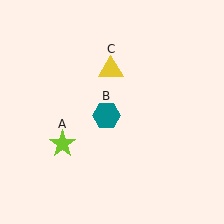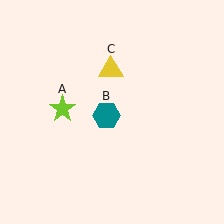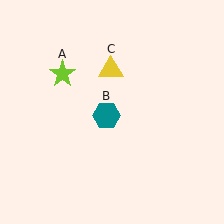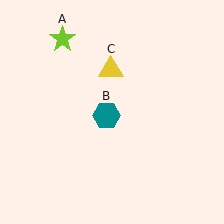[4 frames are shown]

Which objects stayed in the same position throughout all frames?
Teal hexagon (object B) and yellow triangle (object C) remained stationary.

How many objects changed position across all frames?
1 object changed position: lime star (object A).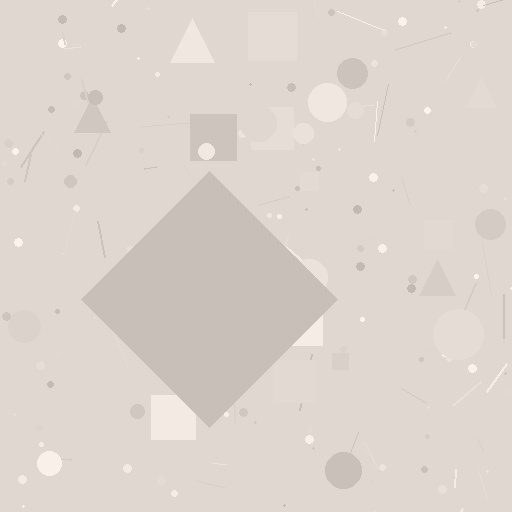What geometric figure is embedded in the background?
A diamond is embedded in the background.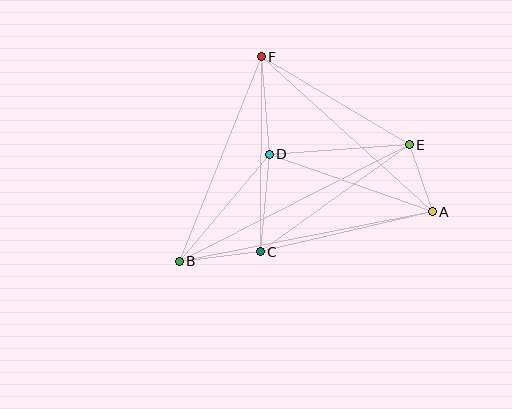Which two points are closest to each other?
Points A and E are closest to each other.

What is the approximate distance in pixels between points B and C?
The distance between B and C is approximately 82 pixels.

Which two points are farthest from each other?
Points A and B are farthest from each other.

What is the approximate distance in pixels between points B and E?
The distance between B and E is approximately 258 pixels.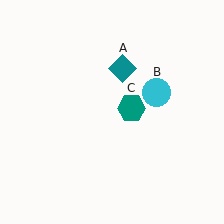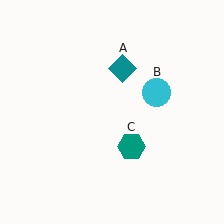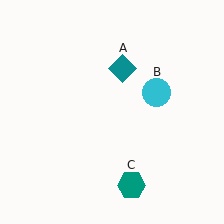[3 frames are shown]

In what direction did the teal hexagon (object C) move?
The teal hexagon (object C) moved down.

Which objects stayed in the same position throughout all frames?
Teal diamond (object A) and cyan circle (object B) remained stationary.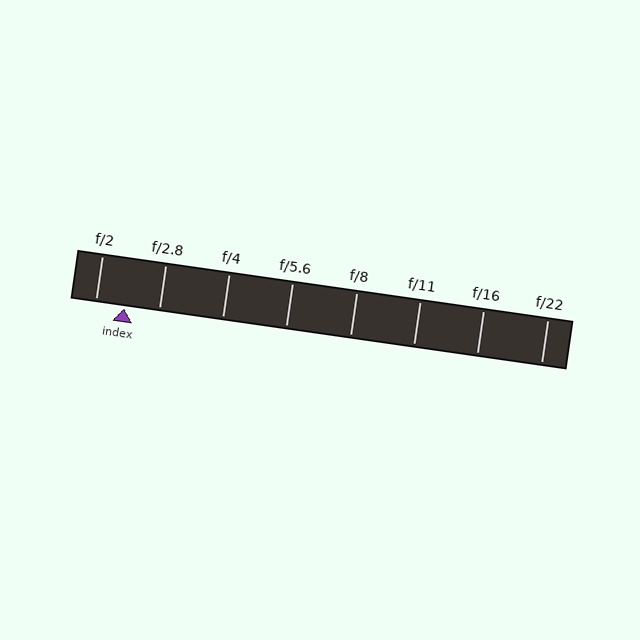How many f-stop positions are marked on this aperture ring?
There are 8 f-stop positions marked.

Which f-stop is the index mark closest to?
The index mark is closest to f/2.